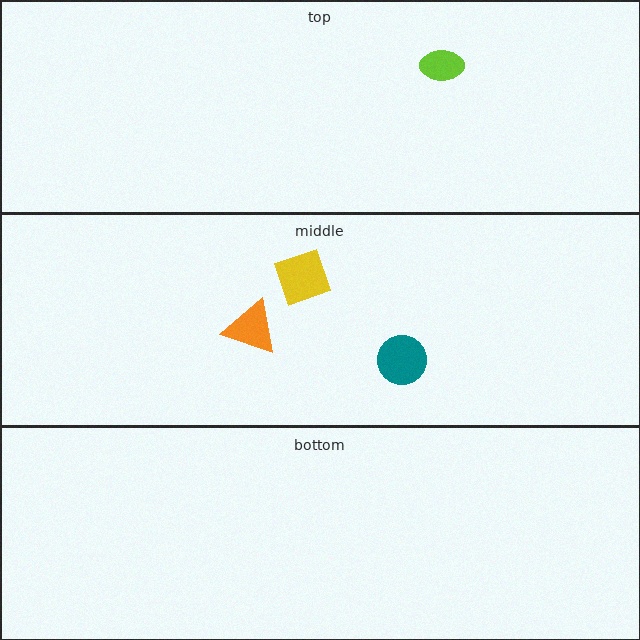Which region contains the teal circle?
The middle region.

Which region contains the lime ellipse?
The top region.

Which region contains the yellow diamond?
The middle region.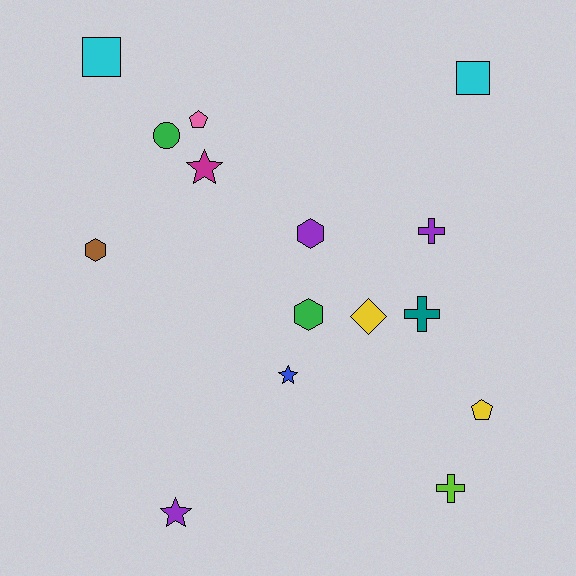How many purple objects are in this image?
There are 3 purple objects.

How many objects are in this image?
There are 15 objects.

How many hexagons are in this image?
There are 3 hexagons.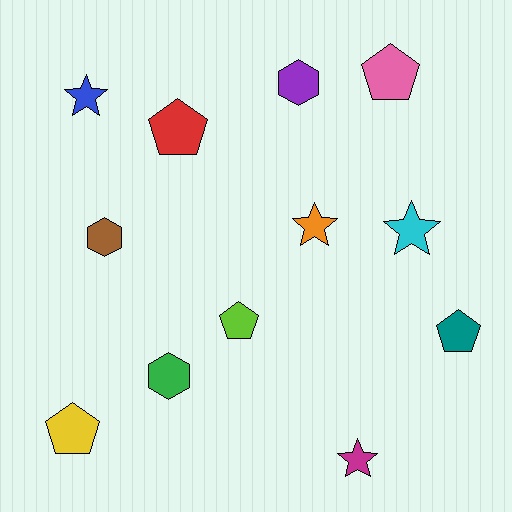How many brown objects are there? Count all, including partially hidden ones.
There is 1 brown object.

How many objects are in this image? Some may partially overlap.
There are 12 objects.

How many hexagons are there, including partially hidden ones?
There are 3 hexagons.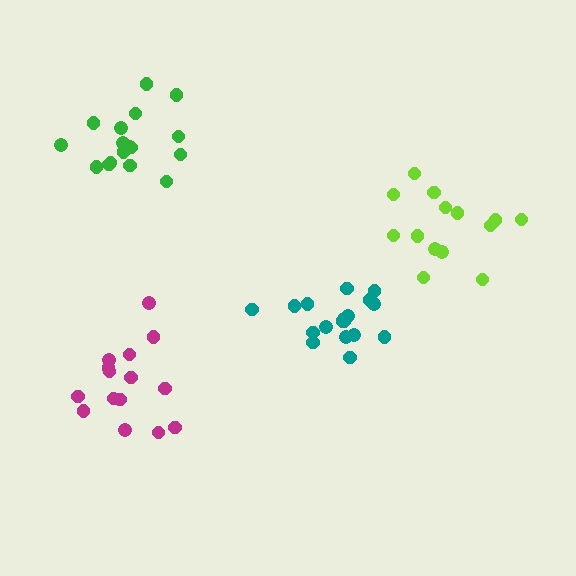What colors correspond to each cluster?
The clusters are colored: green, teal, magenta, lime.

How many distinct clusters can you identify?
There are 4 distinct clusters.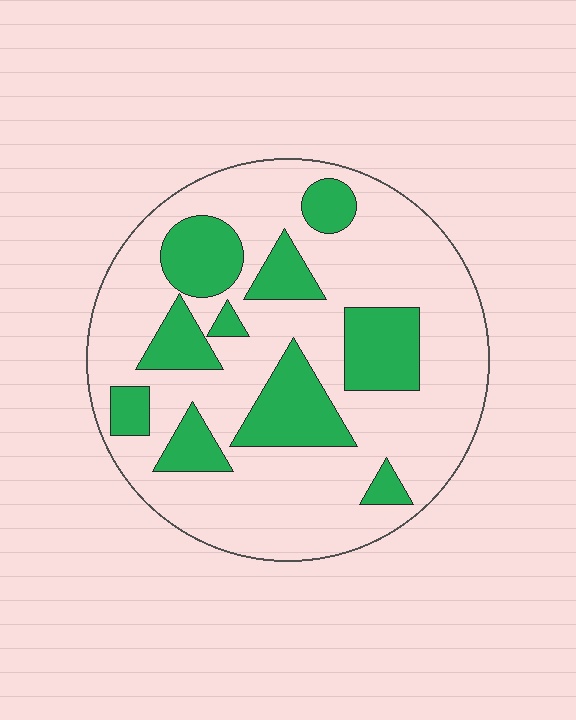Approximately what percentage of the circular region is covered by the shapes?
Approximately 25%.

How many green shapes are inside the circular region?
10.